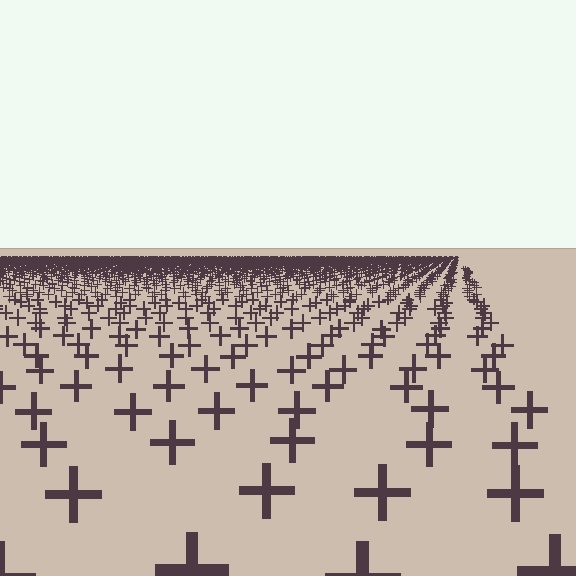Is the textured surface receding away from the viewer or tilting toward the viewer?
The surface is receding away from the viewer. Texture elements get smaller and denser toward the top.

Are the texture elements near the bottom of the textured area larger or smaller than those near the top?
Larger. Near the bottom, elements are closer to the viewer and appear at a bigger on-screen size.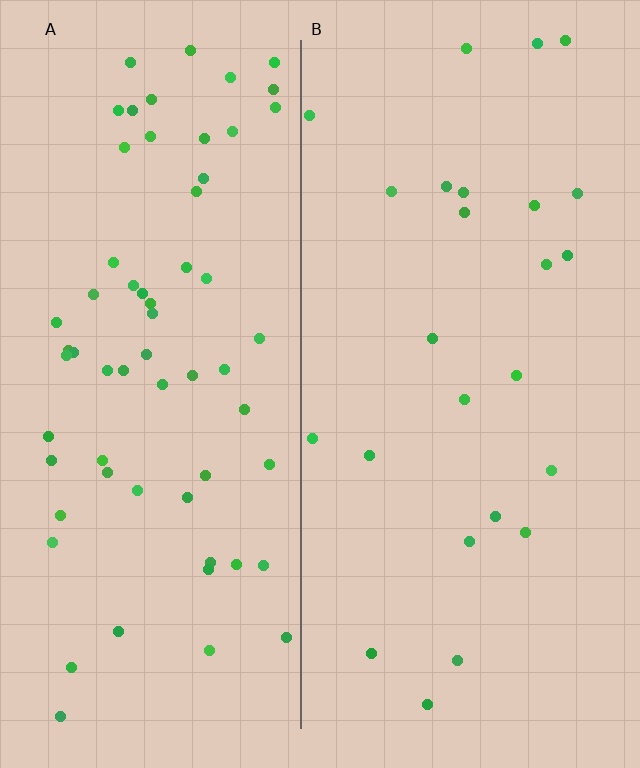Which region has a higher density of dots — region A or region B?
A (the left).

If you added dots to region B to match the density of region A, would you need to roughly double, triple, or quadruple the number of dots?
Approximately triple.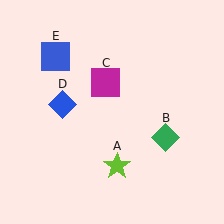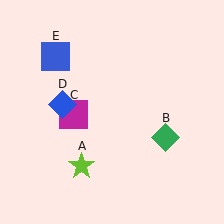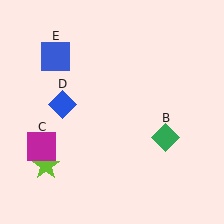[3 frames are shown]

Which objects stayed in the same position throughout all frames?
Green diamond (object B) and blue diamond (object D) and blue square (object E) remained stationary.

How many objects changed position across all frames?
2 objects changed position: lime star (object A), magenta square (object C).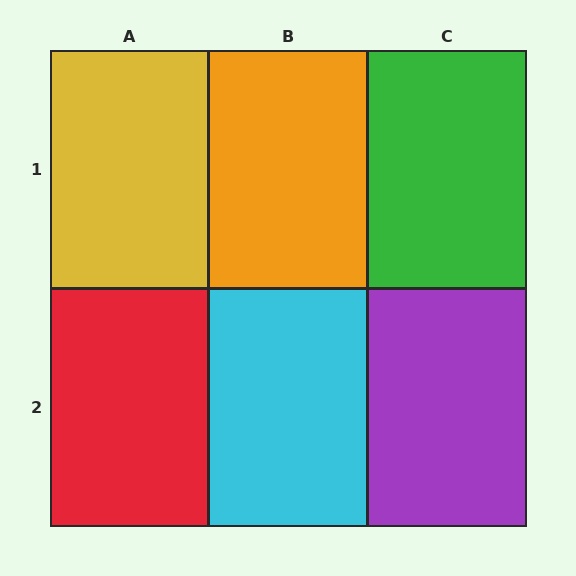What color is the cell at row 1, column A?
Yellow.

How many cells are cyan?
1 cell is cyan.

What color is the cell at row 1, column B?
Orange.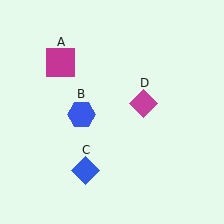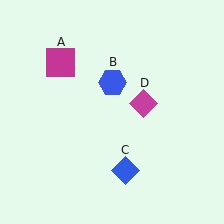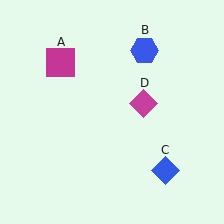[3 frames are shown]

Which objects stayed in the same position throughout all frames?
Magenta square (object A) and magenta diamond (object D) remained stationary.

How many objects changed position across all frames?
2 objects changed position: blue hexagon (object B), blue diamond (object C).